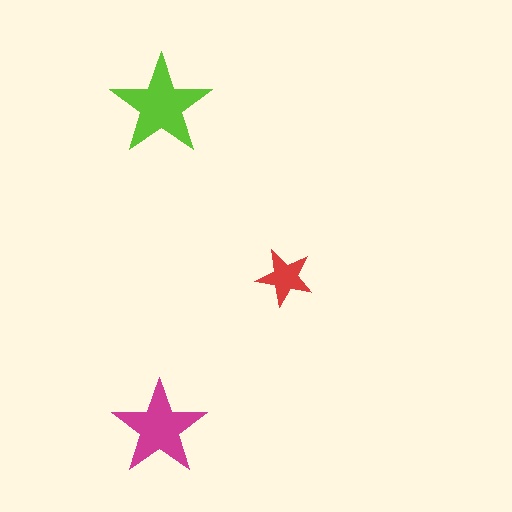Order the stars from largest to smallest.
the lime one, the magenta one, the red one.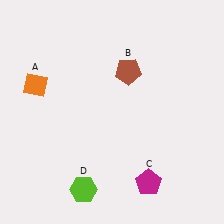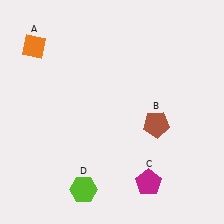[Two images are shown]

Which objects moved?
The objects that moved are: the orange diamond (A), the brown pentagon (B).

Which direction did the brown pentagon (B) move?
The brown pentagon (B) moved down.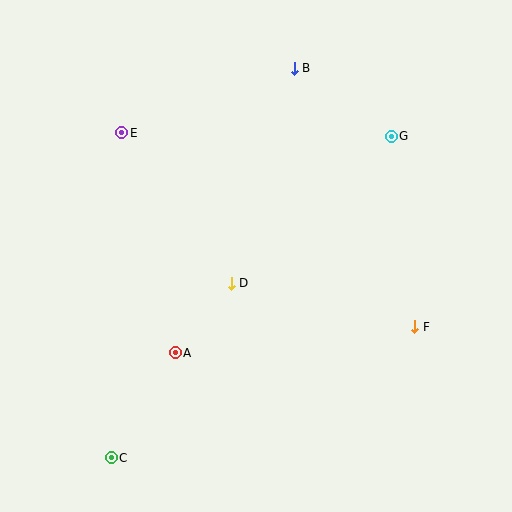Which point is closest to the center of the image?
Point D at (231, 283) is closest to the center.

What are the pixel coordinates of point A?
Point A is at (175, 353).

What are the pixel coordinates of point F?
Point F is at (415, 327).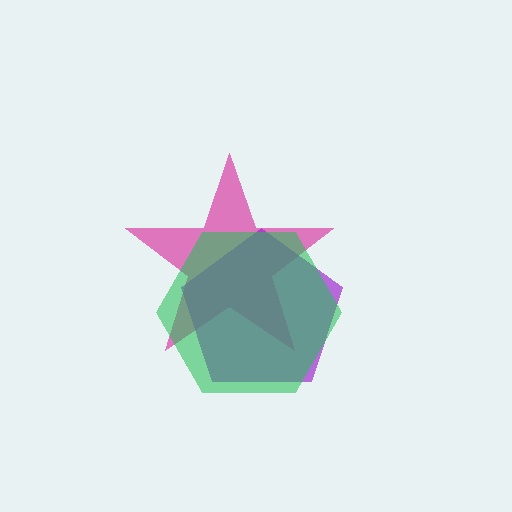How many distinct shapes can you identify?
There are 3 distinct shapes: a magenta star, a purple pentagon, a green hexagon.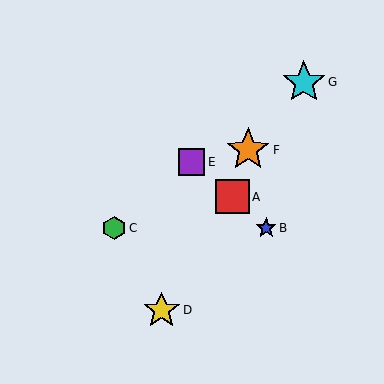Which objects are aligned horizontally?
Objects B, C are aligned horizontally.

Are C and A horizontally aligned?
No, C is at y≈228 and A is at y≈197.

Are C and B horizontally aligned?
Yes, both are at y≈228.